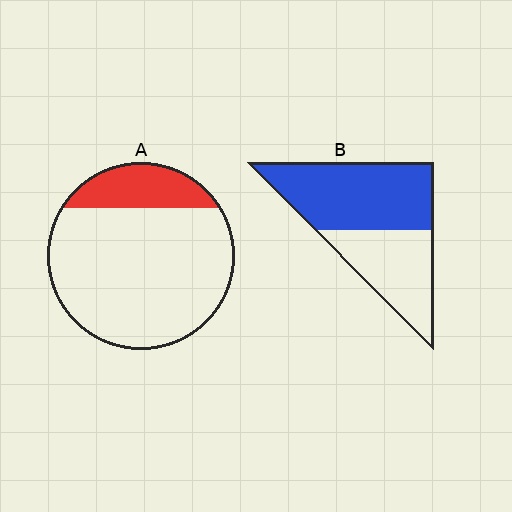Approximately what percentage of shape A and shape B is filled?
A is approximately 20% and B is approximately 60%.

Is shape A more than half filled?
No.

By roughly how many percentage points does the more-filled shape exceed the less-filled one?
By roughly 40 percentage points (B over A).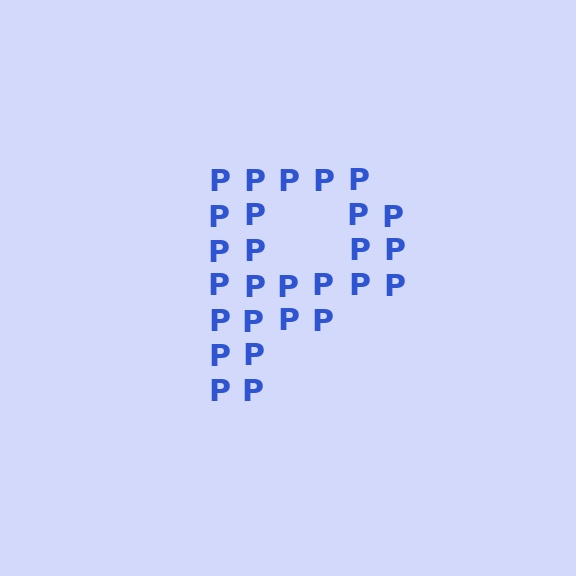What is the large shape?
The large shape is the letter P.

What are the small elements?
The small elements are letter P's.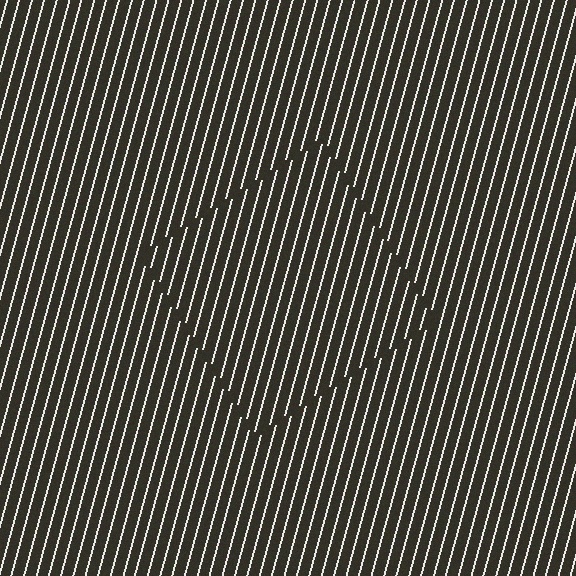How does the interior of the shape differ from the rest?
The interior of the shape contains the same grating, shifted by half a period — the contour is defined by the phase discontinuity where line-ends from the inner and outer gratings abut.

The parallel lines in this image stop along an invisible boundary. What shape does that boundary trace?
An illusory square. The interior of the shape contains the same grating, shifted by half a period — the contour is defined by the phase discontinuity where line-ends from the inner and outer gratings abut.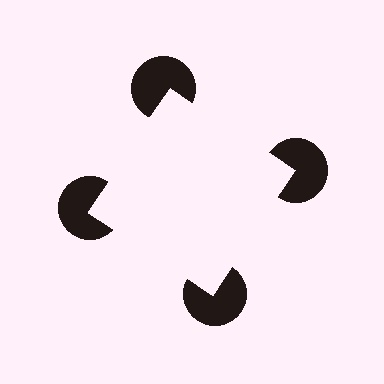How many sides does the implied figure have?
4 sides.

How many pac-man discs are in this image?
There are 4 — one at each vertex of the illusory square.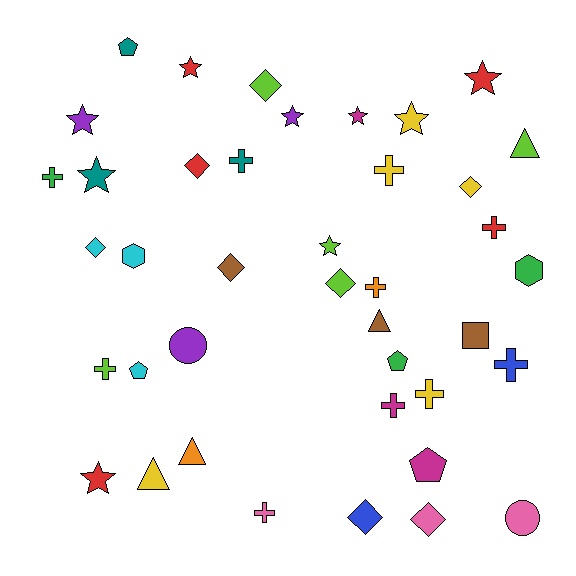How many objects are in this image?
There are 40 objects.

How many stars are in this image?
There are 9 stars.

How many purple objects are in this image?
There are 3 purple objects.